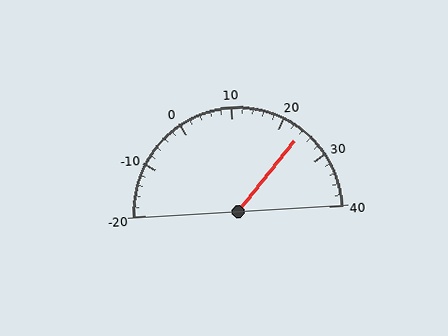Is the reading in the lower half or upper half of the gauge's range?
The reading is in the upper half of the range (-20 to 40).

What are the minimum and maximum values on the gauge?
The gauge ranges from -20 to 40.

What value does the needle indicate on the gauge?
The needle indicates approximately 24.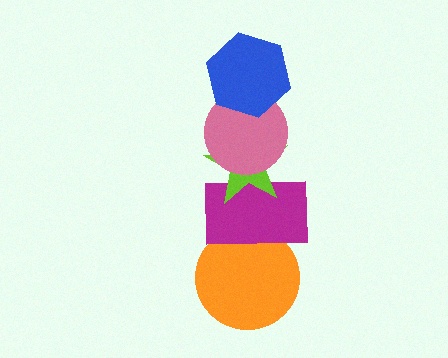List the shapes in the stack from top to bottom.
From top to bottom: the blue hexagon, the pink circle, the lime star, the magenta rectangle, the orange circle.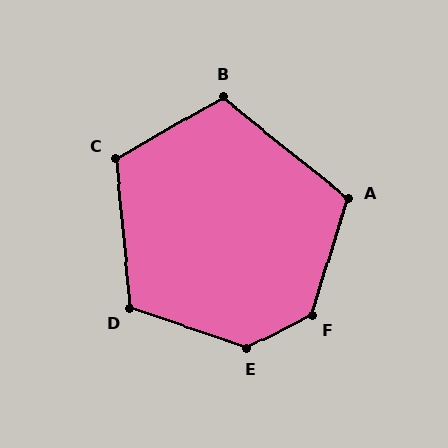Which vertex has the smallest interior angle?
B, at approximately 111 degrees.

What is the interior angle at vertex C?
Approximately 114 degrees (obtuse).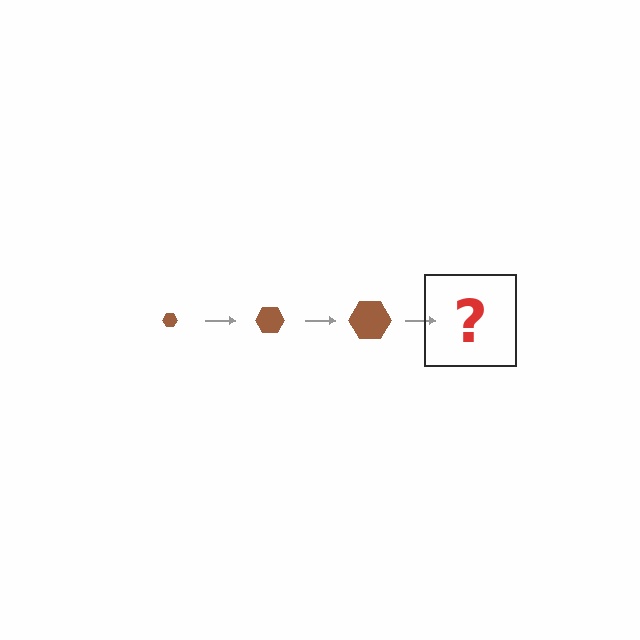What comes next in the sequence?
The next element should be a brown hexagon, larger than the previous one.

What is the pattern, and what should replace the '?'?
The pattern is that the hexagon gets progressively larger each step. The '?' should be a brown hexagon, larger than the previous one.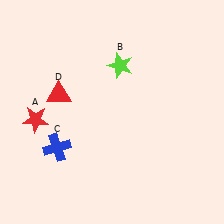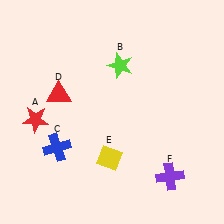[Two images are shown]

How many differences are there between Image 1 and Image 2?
There are 2 differences between the two images.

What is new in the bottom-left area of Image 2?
A yellow diamond (E) was added in the bottom-left area of Image 2.